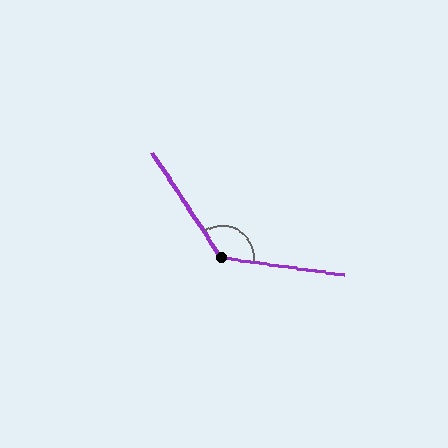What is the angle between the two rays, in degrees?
Approximately 131 degrees.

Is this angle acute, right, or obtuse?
It is obtuse.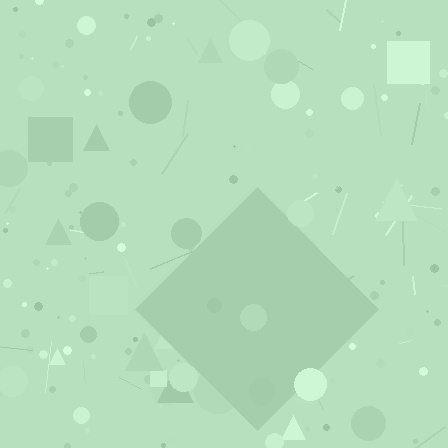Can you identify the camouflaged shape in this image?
The camouflaged shape is a diamond.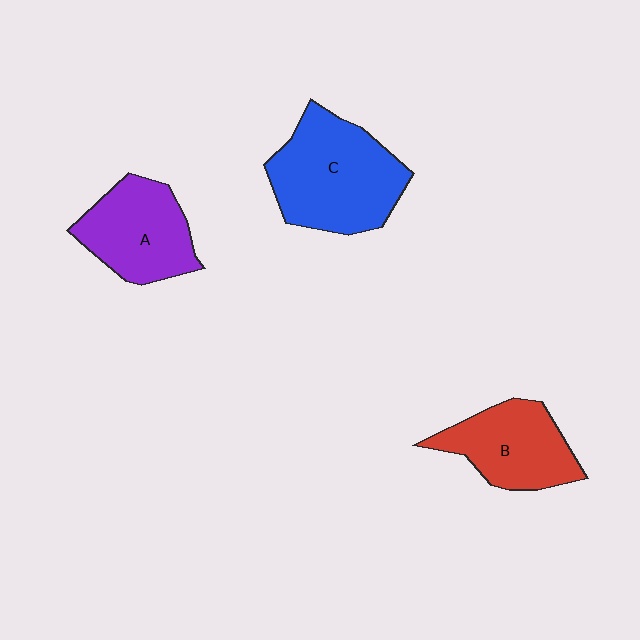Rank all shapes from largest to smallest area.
From largest to smallest: C (blue), A (purple), B (red).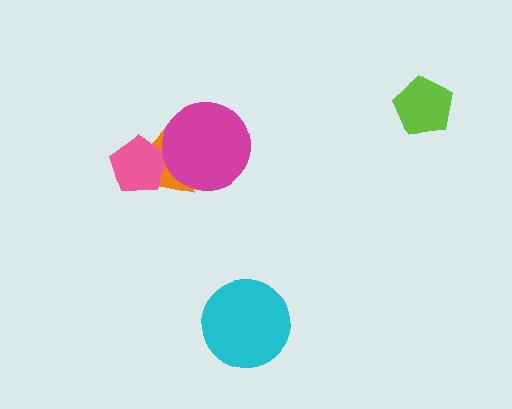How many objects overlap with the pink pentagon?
1 object overlaps with the pink pentagon.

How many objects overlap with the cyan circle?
0 objects overlap with the cyan circle.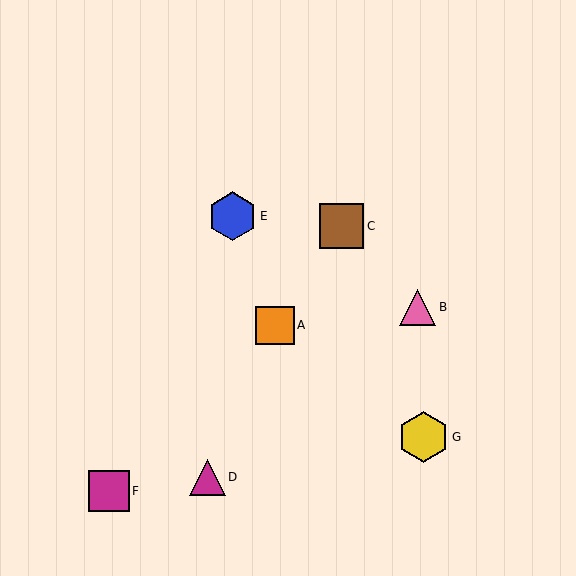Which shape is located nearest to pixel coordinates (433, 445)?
The yellow hexagon (labeled G) at (423, 437) is nearest to that location.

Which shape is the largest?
The yellow hexagon (labeled G) is the largest.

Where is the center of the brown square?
The center of the brown square is at (341, 226).